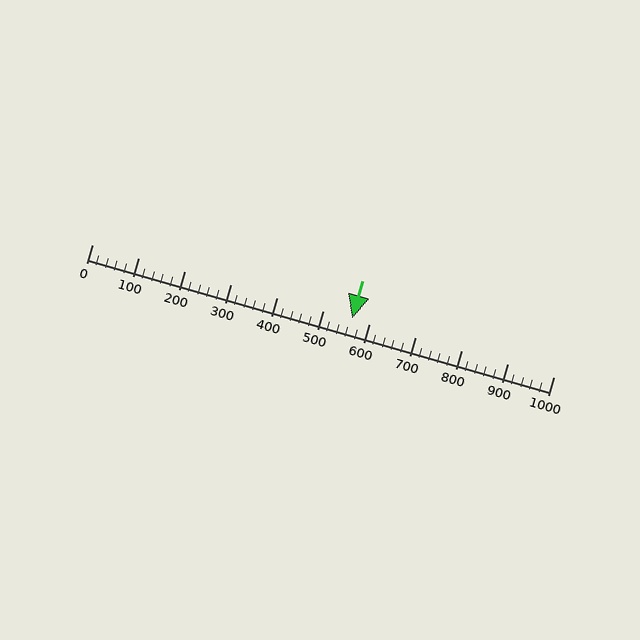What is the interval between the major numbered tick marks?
The major tick marks are spaced 100 units apart.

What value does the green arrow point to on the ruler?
The green arrow points to approximately 564.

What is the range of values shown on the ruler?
The ruler shows values from 0 to 1000.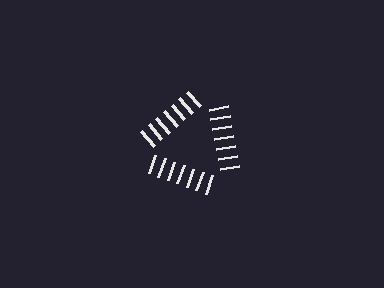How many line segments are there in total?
21 — 7 along each of the 3 edges.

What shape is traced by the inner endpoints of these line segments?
An illusory triangle — the line segments terminate on its edges but no continuous stroke is drawn.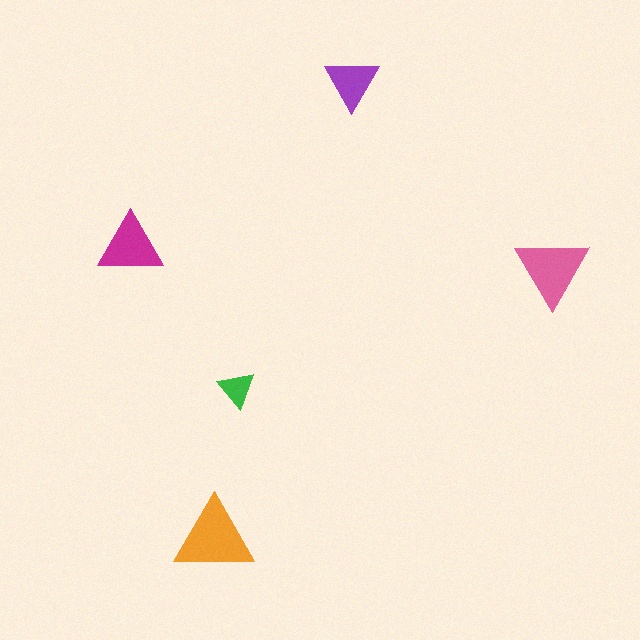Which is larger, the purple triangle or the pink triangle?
The pink one.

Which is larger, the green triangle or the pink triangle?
The pink one.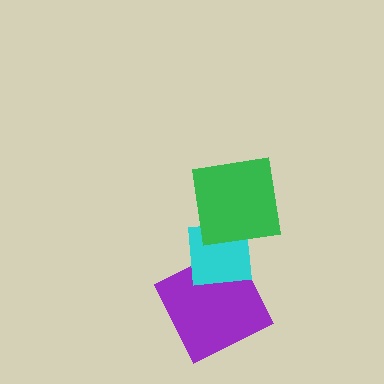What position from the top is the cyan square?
The cyan square is 2nd from the top.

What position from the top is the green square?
The green square is 1st from the top.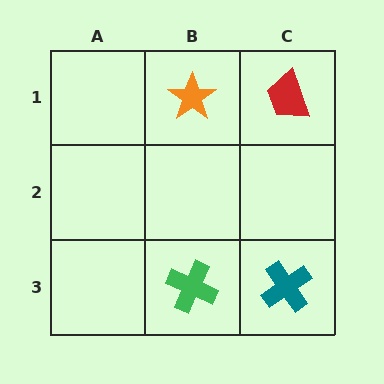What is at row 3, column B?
A green cross.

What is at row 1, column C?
A red trapezoid.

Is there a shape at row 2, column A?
No, that cell is empty.